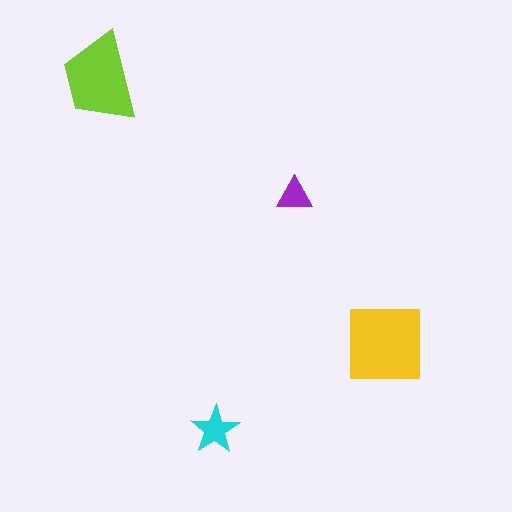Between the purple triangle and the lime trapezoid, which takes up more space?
The lime trapezoid.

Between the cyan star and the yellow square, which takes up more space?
The yellow square.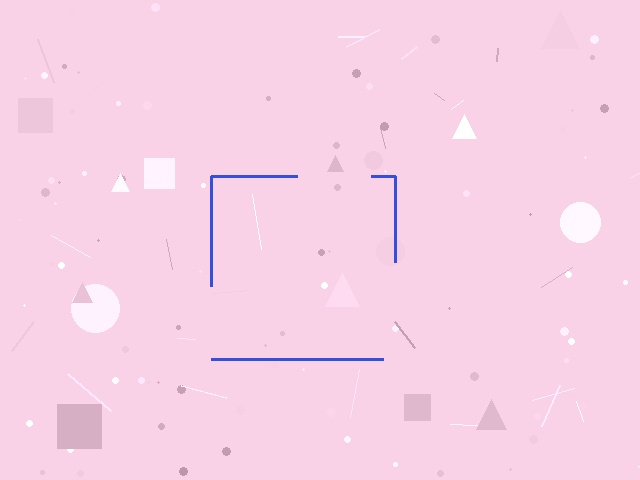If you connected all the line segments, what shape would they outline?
They would outline a square.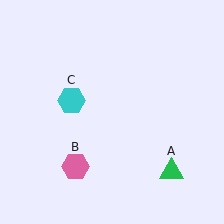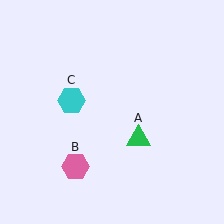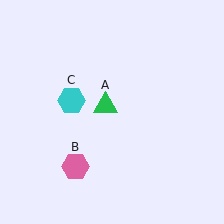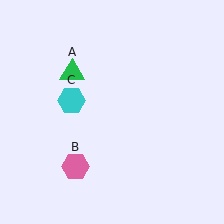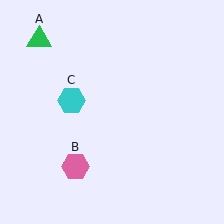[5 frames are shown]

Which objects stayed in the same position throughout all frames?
Pink hexagon (object B) and cyan hexagon (object C) remained stationary.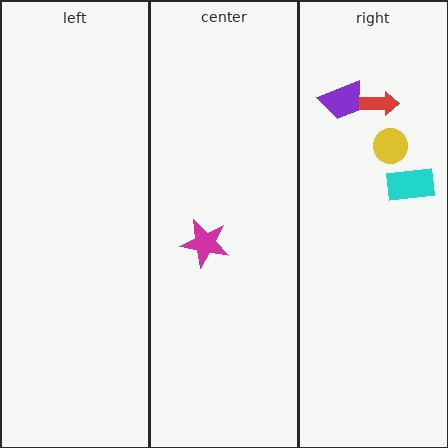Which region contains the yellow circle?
The right region.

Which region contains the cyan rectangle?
The right region.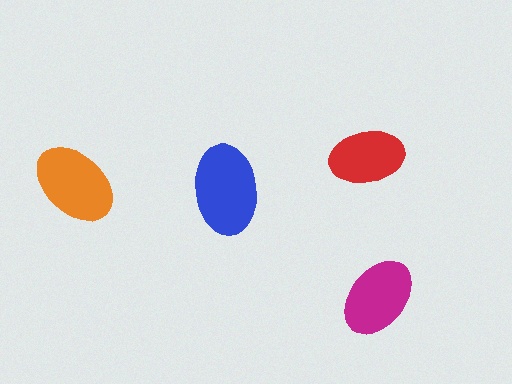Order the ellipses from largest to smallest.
the blue one, the orange one, the magenta one, the red one.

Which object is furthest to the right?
The magenta ellipse is rightmost.